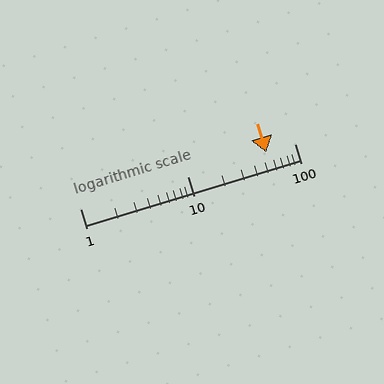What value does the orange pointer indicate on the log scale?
The pointer indicates approximately 54.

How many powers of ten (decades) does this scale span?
The scale spans 2 decades, from 1 to 100.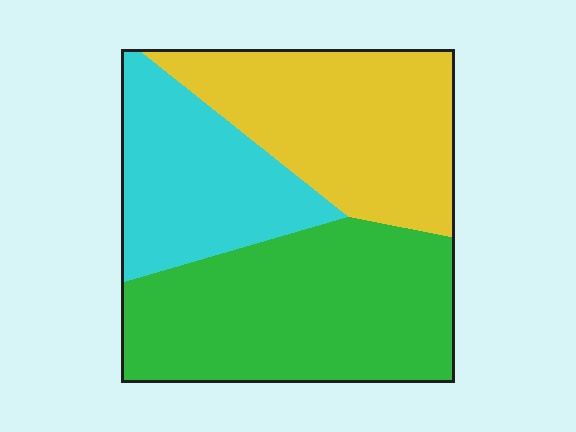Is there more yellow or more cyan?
Yellow.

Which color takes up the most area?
Green, at roughly 40%.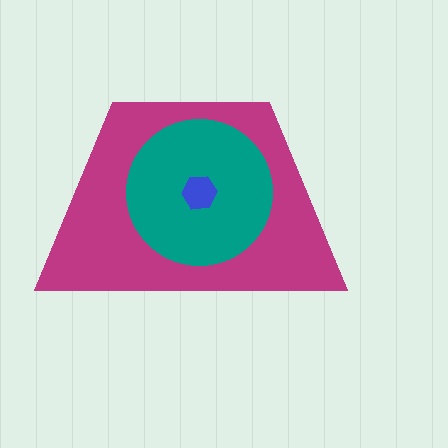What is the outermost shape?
The magenta trapezoid.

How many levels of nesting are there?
3.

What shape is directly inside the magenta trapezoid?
The teal circle.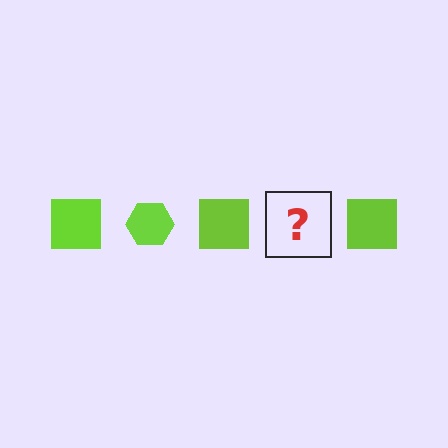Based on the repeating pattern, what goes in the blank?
The blank should be a lime hexagon.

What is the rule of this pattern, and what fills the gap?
The rule is that the pattern cycles through square, hexagon shapes in lime. The gap should be filled with a lime hexagon.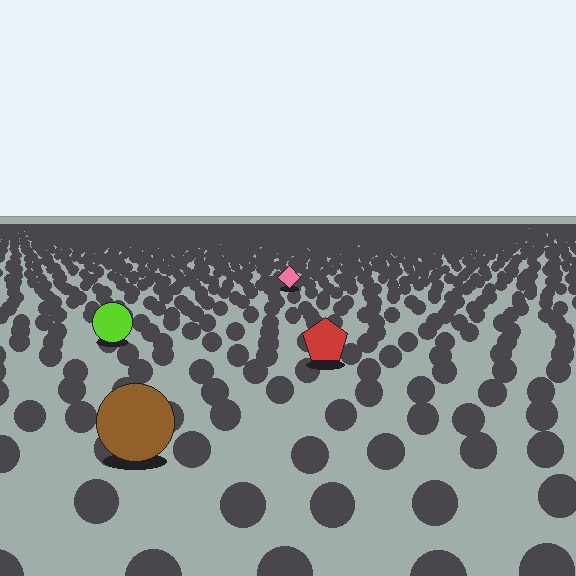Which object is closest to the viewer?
The brown circle is closest. The texture marks near it are larger and more spread out.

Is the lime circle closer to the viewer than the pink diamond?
Yes. The lime circle is closer — you can tell from the texture gradient: the ground texture is coarser near it.